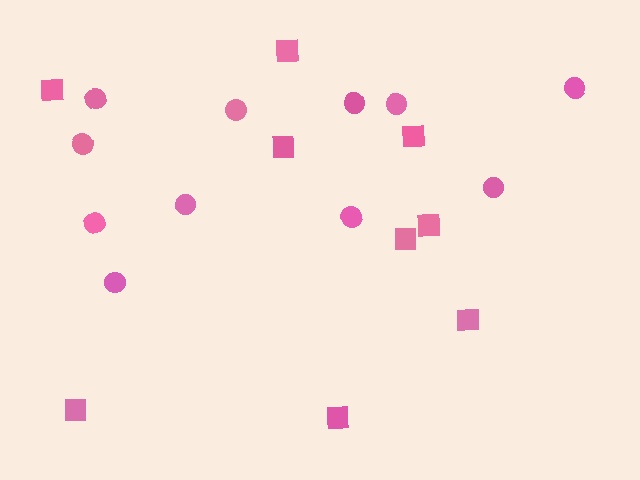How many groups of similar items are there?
There are 2 groups: one group of squares (9) and one group of circles (11).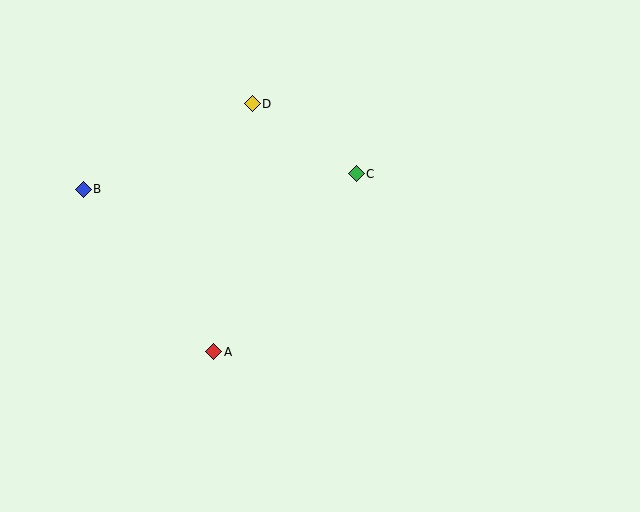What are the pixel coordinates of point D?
Point D is at (252, 104).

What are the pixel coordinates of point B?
Point B is at (83, 189).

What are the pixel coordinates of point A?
Point A is at (214, 352).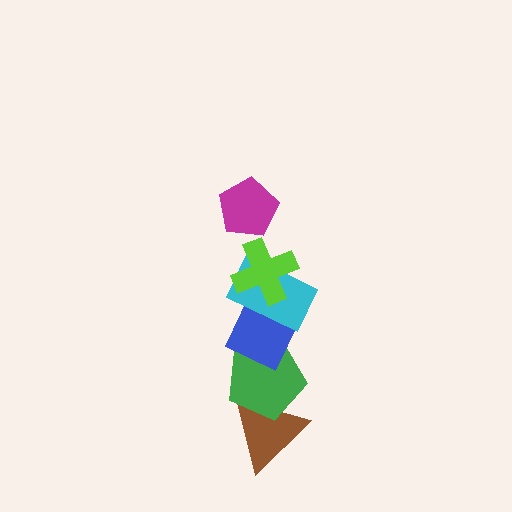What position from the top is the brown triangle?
The brown triangle is 6th from the top.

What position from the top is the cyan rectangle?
The cyan rectangle is 3rd from the top.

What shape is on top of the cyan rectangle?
The lime cross is on top of the cyan rectangle.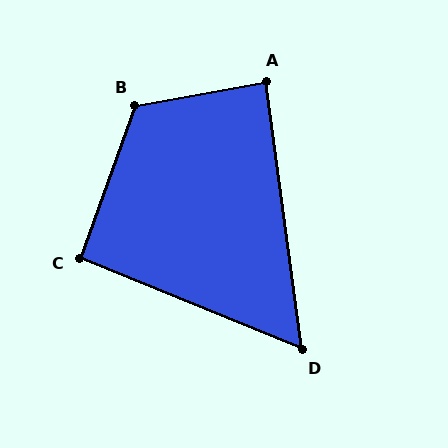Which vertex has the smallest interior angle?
D, at approximately 60 degrees.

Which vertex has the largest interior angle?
B, at approximately 120 degrees.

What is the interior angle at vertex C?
Approximately 93 degrees (approximately right).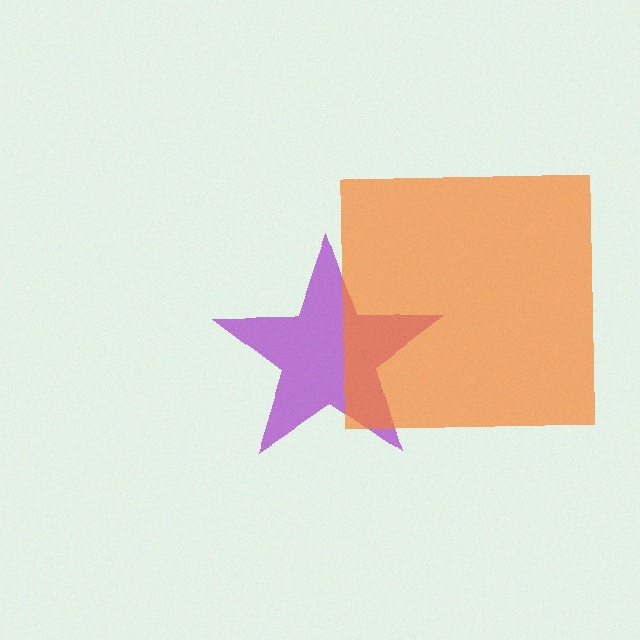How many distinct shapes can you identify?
There are 2 distinct shapes: a purple star, an orange square.